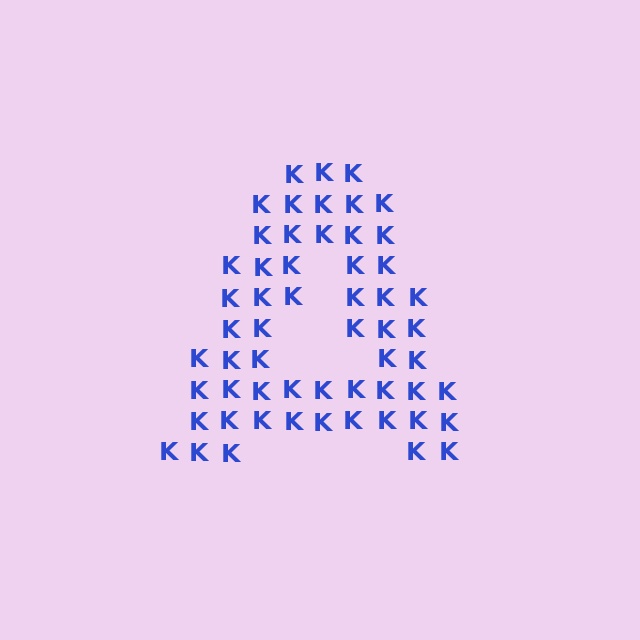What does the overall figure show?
The overall figure shows the letter A.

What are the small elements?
The small elements are letter K's.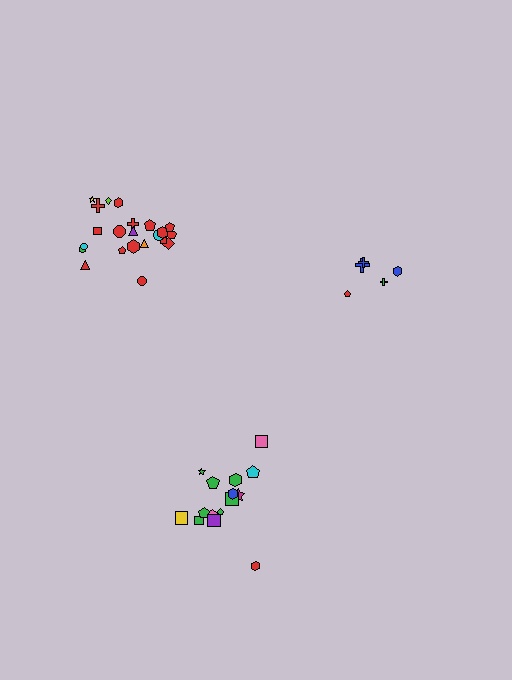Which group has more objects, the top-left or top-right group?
The top-left group.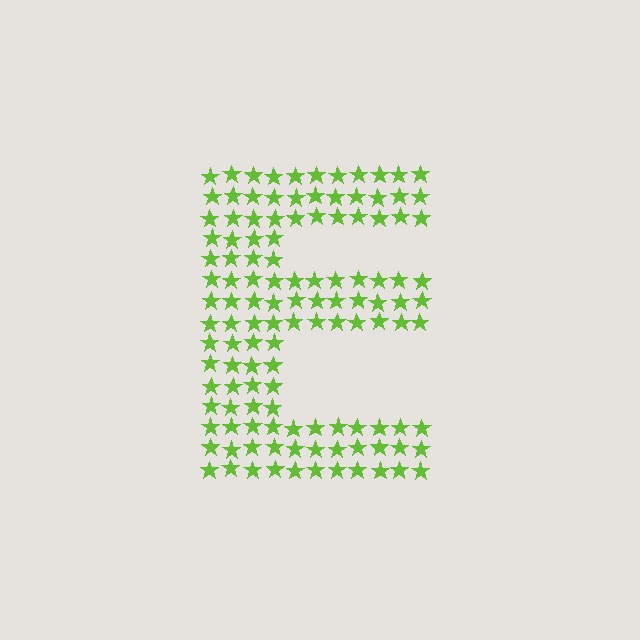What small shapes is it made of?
It is made of small stars.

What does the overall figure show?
The overall figure shows the letter E.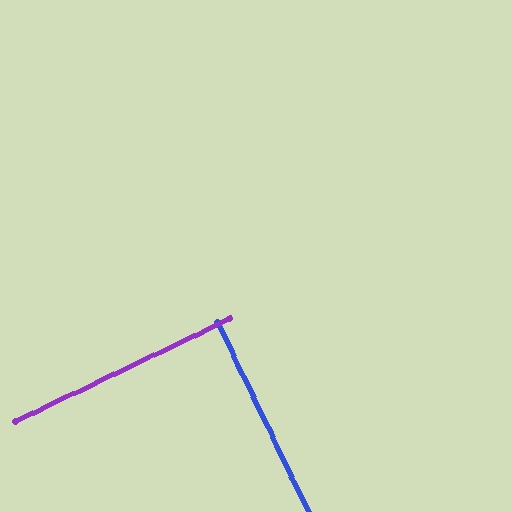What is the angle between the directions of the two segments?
Approximately 90 degrees.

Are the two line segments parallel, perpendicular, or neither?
Perpendicular — they meet at approximately 90°.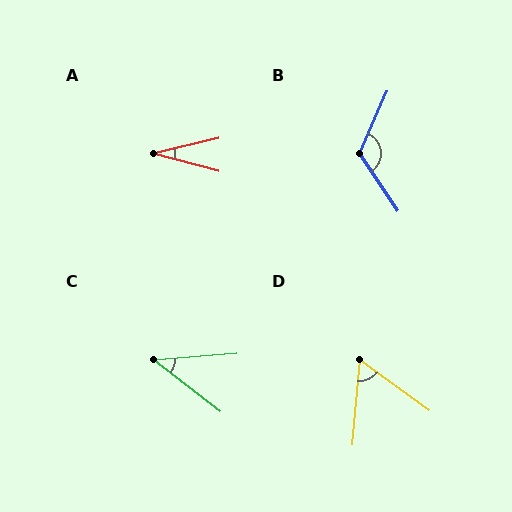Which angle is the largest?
B, at approximately 122 degrees.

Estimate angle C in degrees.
Approximately 42 degrees.